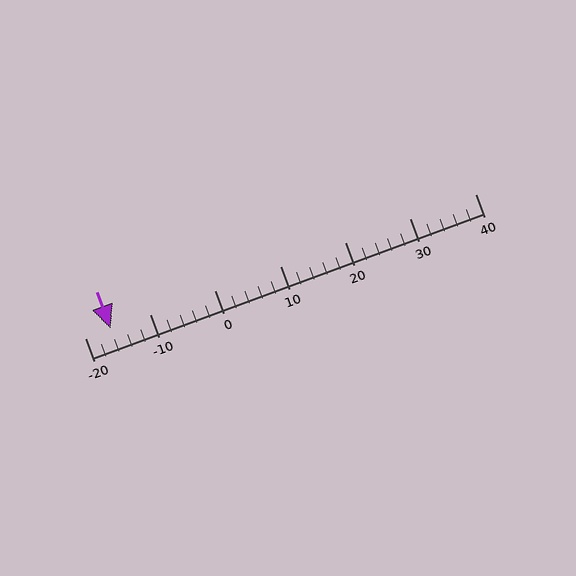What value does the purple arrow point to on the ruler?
The purple arrow points to approximately -16.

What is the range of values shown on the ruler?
The ruler shows values from -20 to 40.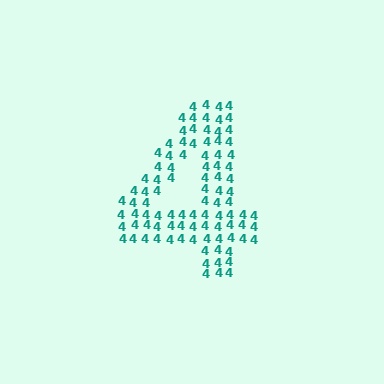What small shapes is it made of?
It is made of small digit 4's.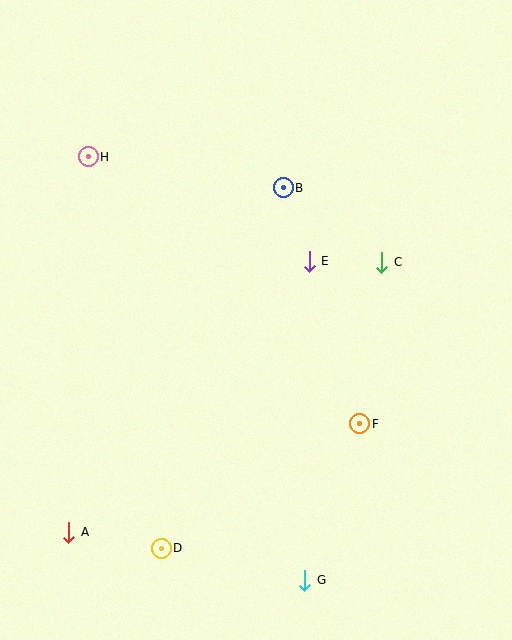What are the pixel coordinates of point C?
Point C is at (382, 262).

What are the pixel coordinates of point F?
Point F is at (360, 424).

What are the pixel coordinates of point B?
Point B is at (283, 188).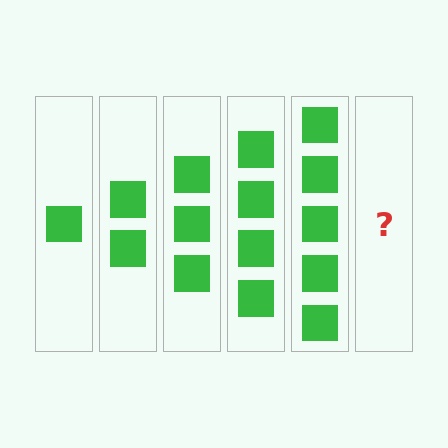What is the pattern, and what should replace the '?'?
The pattern is that each step adds one more square. The '?' should be 6 squares.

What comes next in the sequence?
The next element should be 6 squares.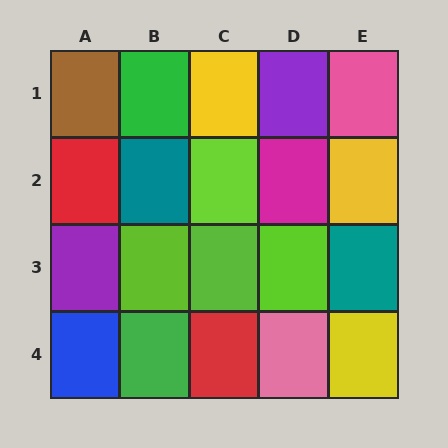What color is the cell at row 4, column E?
Yellow.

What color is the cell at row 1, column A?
Brown.